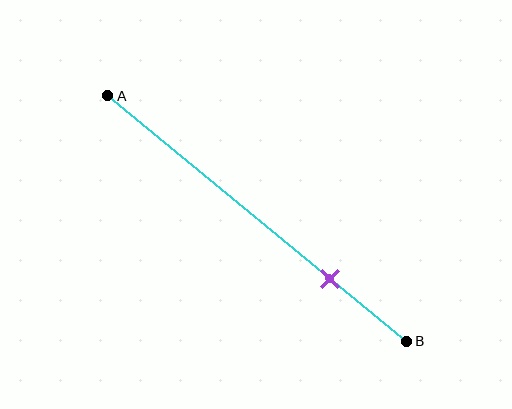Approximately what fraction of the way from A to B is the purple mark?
The purple mark is approximately 75% of the way from A to B.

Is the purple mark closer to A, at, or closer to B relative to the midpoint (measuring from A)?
The purple mark is closer to point B than the midpoint of segment AB.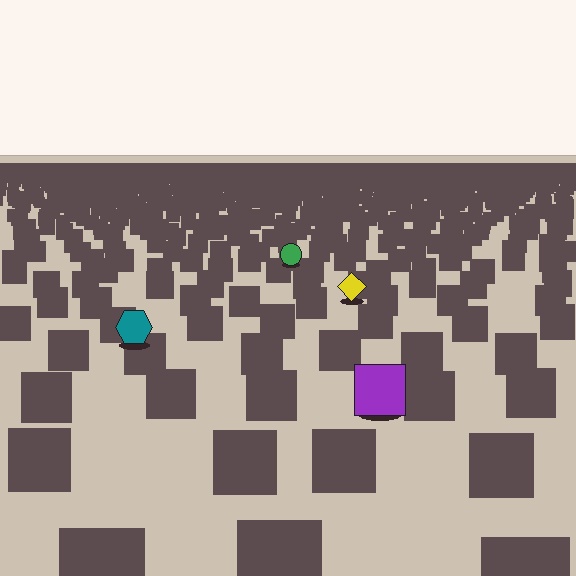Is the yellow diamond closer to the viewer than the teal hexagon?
No. The teal hexagon is closer — you can tell from the texture gradient: the ground texture is coarser near it.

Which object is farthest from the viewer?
The green circle is farthest from the viewer. It appears smaller and the ground texture around it is denser.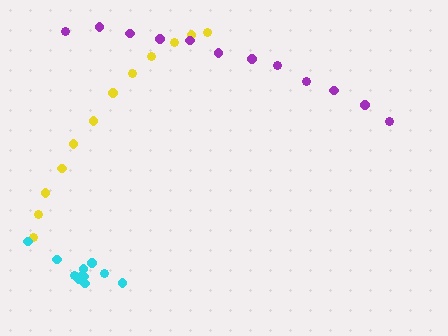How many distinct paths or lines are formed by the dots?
There are 3 distinct paths.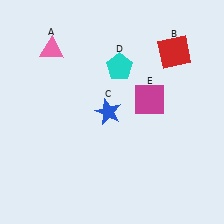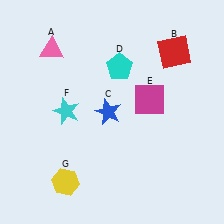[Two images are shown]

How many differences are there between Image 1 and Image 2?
There are 2 differences between the two images.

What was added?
A cyan star (F), a yellow hexagon (G) were added in Image 2.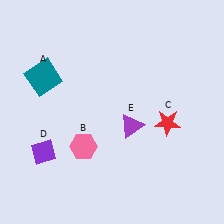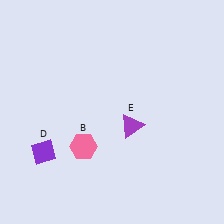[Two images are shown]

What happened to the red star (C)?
The red star (C) was removed in Image 2. It was in the bottom-right area of Image 1.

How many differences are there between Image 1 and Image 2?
There are 2 differences between the two images.